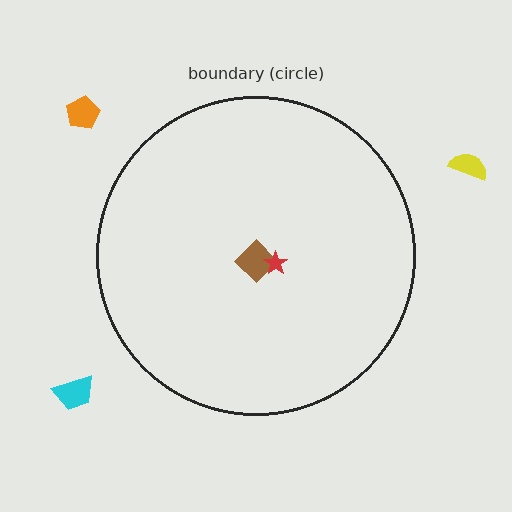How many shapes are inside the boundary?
2 inside, 3 outside.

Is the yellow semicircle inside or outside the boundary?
Outside.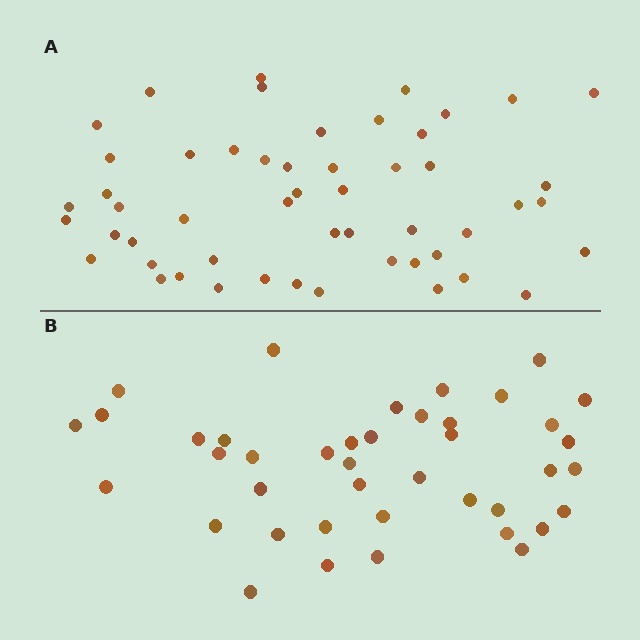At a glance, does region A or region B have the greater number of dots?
Region A (the top region) has more dots.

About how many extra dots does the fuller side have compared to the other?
Region A has roughly 12 or so more dots than region B.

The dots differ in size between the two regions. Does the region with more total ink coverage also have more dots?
No. Region B has more total ink coverage because its dots are larger, but region A actually contains more individual dots. Total area can be misleading — the number of items is what matters here.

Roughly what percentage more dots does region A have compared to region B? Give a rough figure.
About 25% more.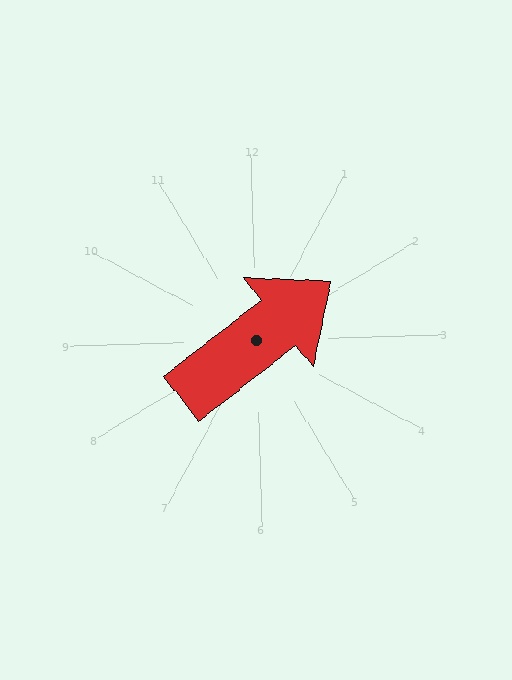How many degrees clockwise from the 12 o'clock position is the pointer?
Approximately 54 degrees.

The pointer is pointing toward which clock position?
Roughly 2 o'clock.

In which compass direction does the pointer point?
Northeast.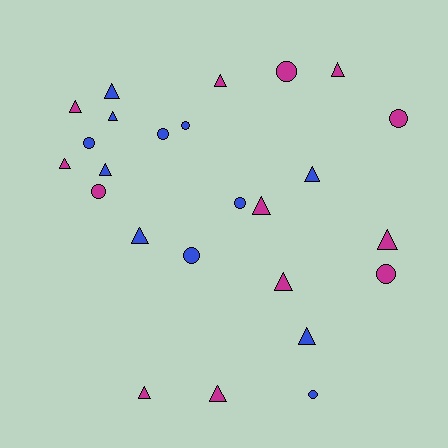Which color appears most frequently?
Magenta, with 13 objects.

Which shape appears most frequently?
Triangle, with 15 objects.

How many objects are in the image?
There are 25 objects.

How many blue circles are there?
There are 6 blue circles.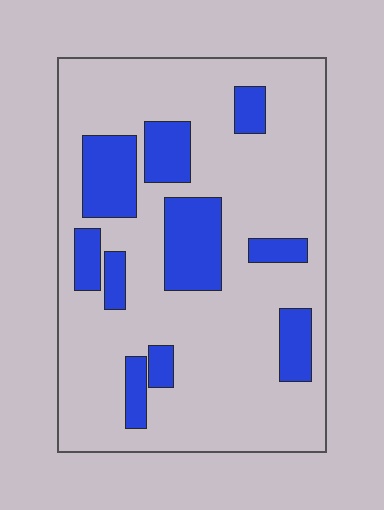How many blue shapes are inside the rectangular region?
10.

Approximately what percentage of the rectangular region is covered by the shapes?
Approximately 25%.